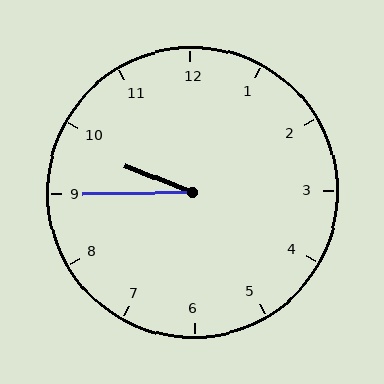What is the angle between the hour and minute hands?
Approximately 22 degrees.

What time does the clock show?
9:45.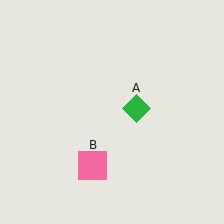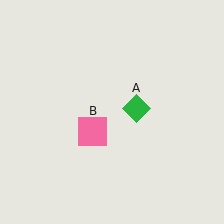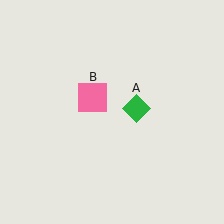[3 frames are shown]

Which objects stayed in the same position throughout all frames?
Green diamond (object A) remained stationary.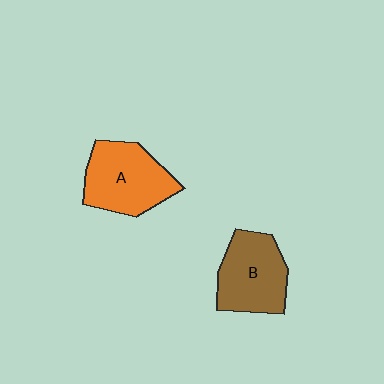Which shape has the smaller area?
Shape B (brown).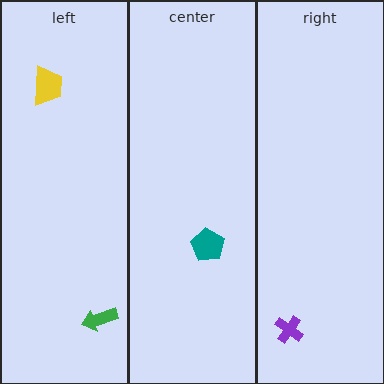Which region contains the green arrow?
The left region.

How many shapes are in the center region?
1.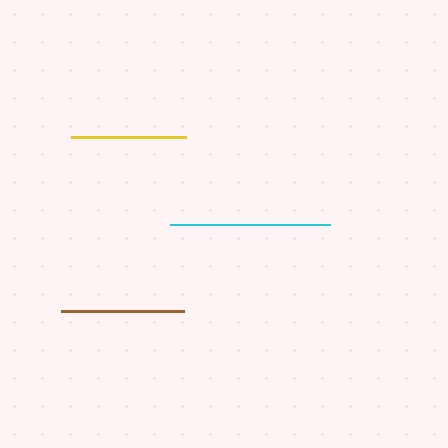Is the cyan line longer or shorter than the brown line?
The cyan line is longer than the brown line.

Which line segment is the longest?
The cyan line is the longest at approximately 160 pixels.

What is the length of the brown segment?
The brown segment is approximately 124 pixels long.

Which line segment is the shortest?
The yellow line is the shortest at approximately 115 pixels.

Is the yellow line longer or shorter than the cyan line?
The cyan line is longer than the yellow line.